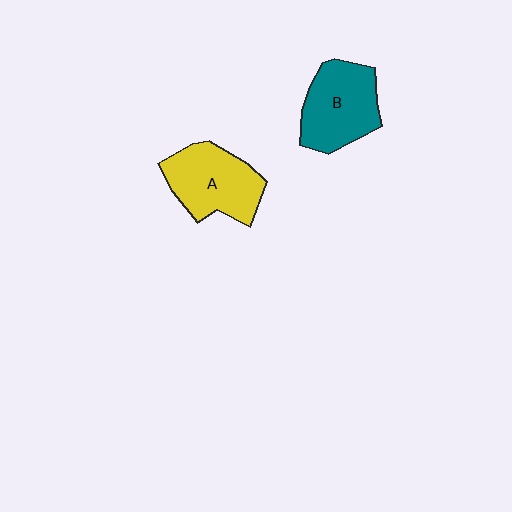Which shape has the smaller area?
Shape B (teal).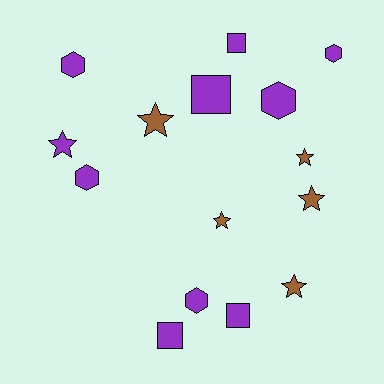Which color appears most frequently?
Purple, with 10 objects.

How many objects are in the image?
There are 15 objects.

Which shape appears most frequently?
Star, with 6 objects.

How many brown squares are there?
There are no brown squares.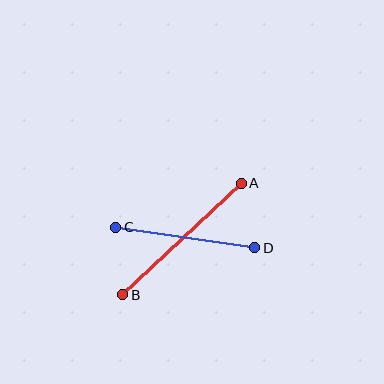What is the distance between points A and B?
The distance is approximately 163 pixels.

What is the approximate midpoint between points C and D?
The midpoint is at approximately (185, 238) pixels.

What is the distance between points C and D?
The distance is approximately 140 pixels.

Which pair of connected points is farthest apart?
Points A and B are farthest apart.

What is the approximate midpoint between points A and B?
The midpoint is at approximately (182, 239) pixels.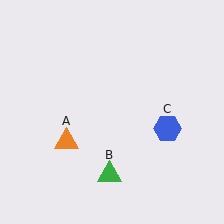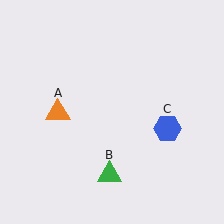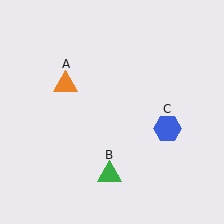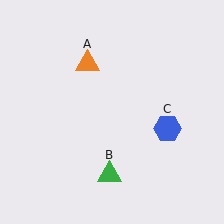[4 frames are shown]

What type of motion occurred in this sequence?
The orange triangle (object A) rotated clockwise around the center of the scene.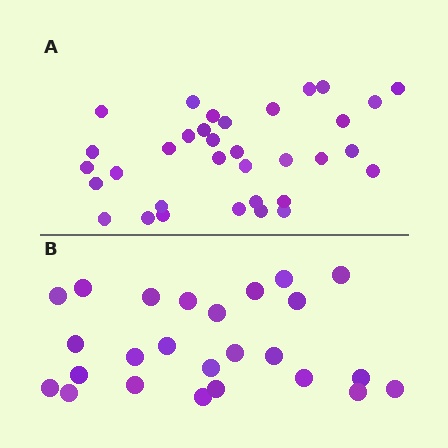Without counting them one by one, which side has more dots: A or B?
Region A (the top region) has more dots.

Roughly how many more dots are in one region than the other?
Region A has roughly 8 or so more dots than region B.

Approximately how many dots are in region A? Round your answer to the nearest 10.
About 30 dots. (The exact count is 34, which rounds to 30.)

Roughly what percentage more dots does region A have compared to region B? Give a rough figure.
About 35% more.